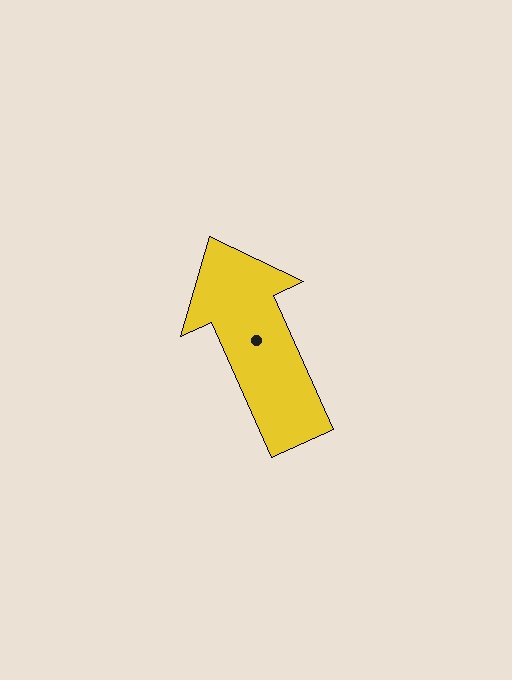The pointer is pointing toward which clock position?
Roughly 11 o'clock.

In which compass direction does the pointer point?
Northwest.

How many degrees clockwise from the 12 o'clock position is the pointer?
Approximately 336 degrees.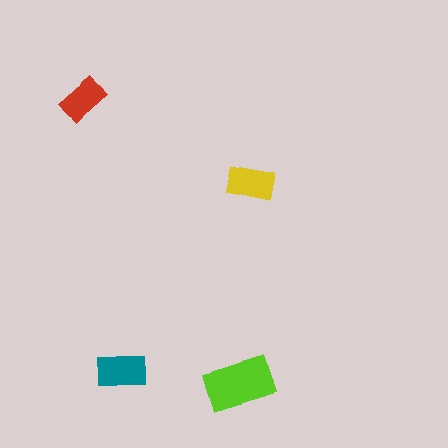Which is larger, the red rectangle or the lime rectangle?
The lime one.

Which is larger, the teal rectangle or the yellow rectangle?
The teal one.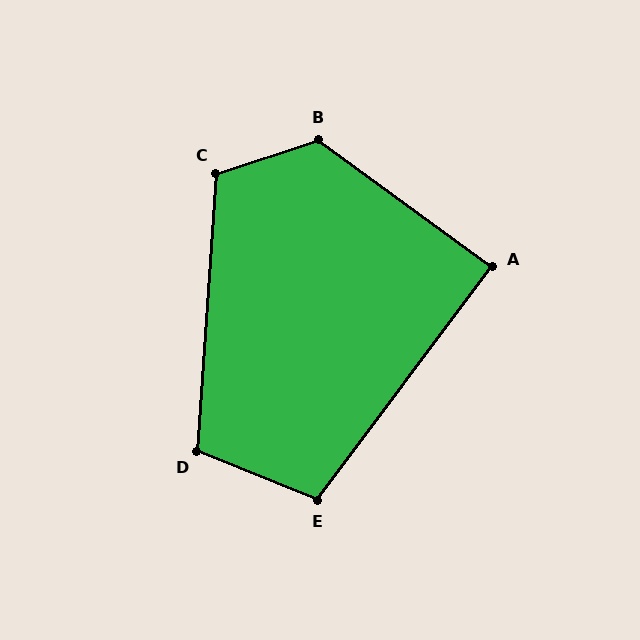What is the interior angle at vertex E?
Approximately 105 degrees (obtuse).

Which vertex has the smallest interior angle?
A, at approximately 89 degrees.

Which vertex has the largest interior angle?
B, at approximately 126 degrees.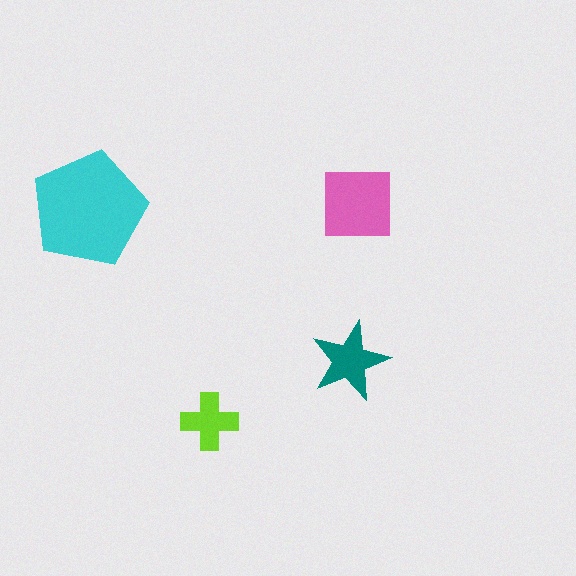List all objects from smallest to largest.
The lime cross, the teal star, the pink square, the cyan pentagon.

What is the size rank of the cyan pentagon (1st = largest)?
1st.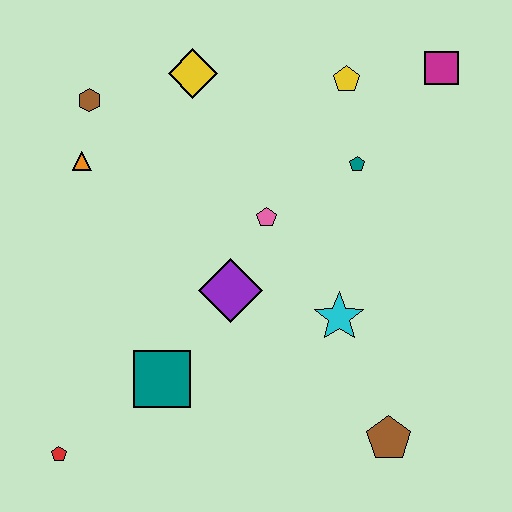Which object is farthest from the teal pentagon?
The red pentagon is farthest from the teal pentagon.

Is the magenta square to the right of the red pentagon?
Yes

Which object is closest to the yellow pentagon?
The teal pentagon is closest to the yellow pentagon.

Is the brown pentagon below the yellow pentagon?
Yes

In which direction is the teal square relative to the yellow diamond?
The teal square is below the yellow diamond.